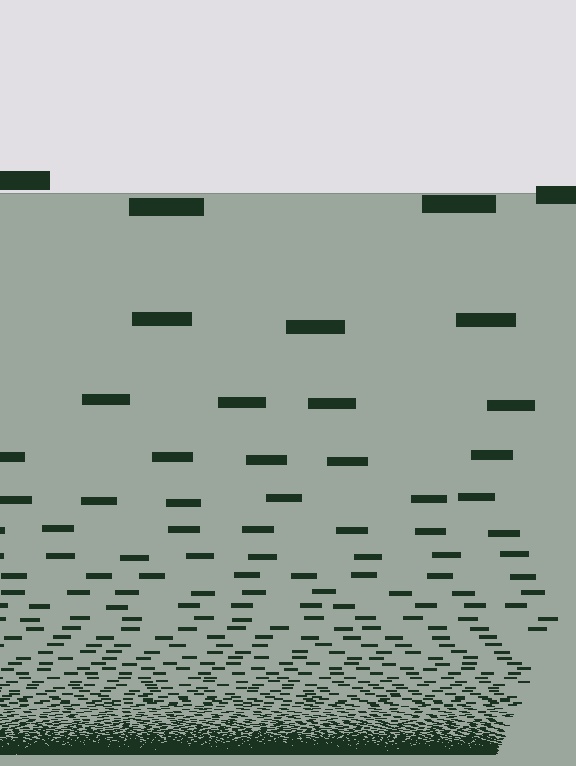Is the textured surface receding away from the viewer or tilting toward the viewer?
The surface appears to tilt toward the viewer. Texture elements get larger and sparser toward the top.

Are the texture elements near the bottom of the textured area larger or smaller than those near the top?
Smaller. The gradient is inverted — elements near the bottom are smaller and denser.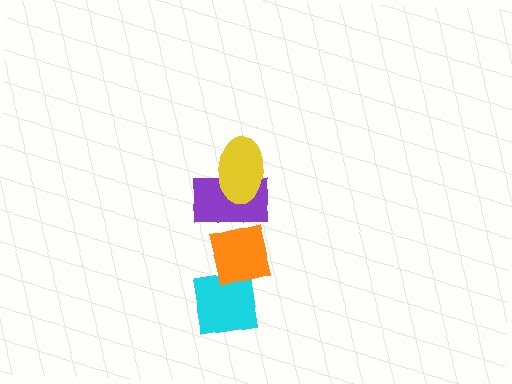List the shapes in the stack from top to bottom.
From top to bottom: the yellow ellipse, the purple rectangle, the orange square, the cyan square.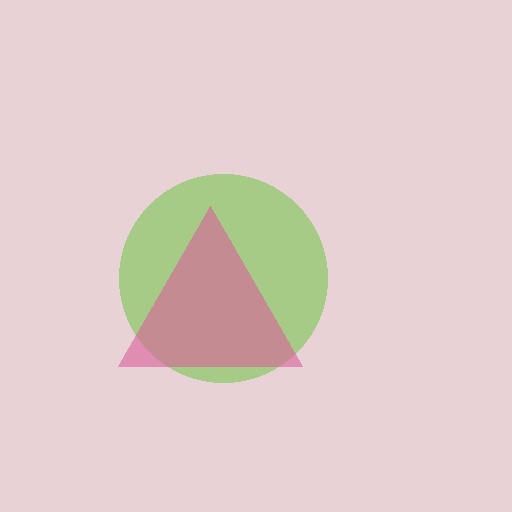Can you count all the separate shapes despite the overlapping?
Yes, there are 2 separate shapes.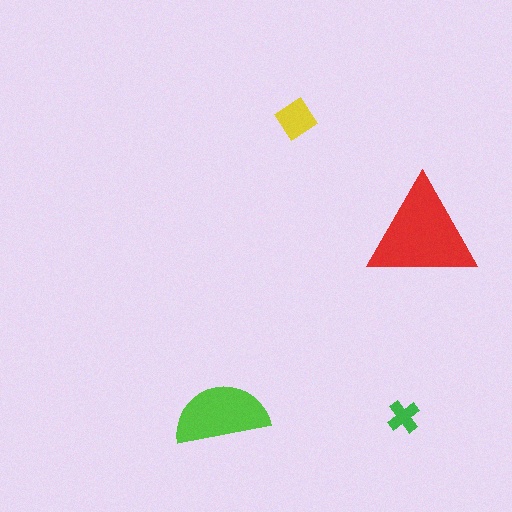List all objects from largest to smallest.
The red triangle, the lime semicircle, the yellow diamond, the green cross.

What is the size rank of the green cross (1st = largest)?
4th.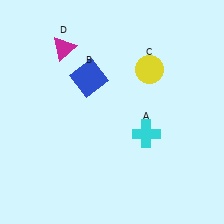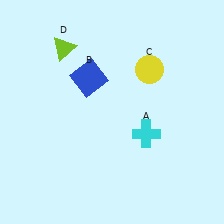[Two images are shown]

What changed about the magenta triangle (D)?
In Image 1, D is magenta. In Image 2, it changed to lime.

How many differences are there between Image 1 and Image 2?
There is 1 difference between the two images.